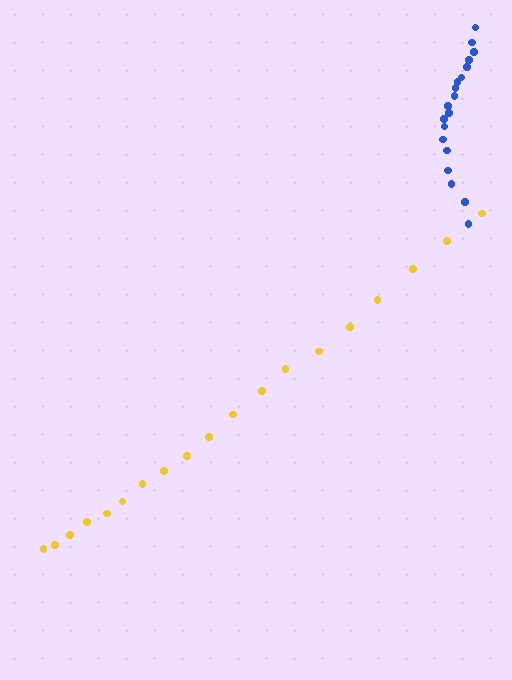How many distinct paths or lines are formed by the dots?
There are 2 distinct paths.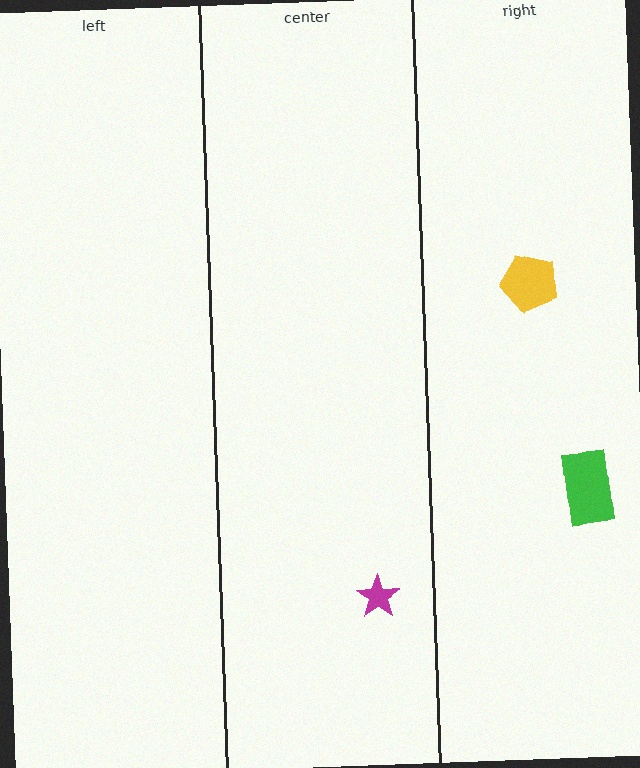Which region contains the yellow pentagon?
The right region.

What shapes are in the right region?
The yellow pentagon, the green rectangle.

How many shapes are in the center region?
1.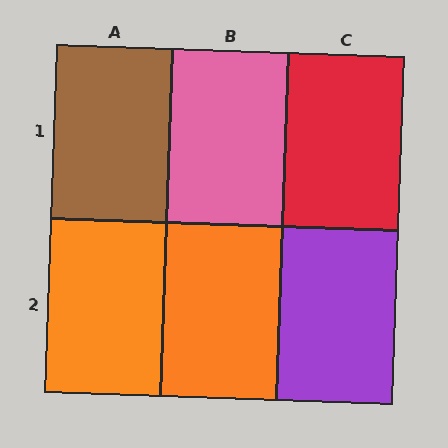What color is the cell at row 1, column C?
Red.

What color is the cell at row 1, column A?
Brown.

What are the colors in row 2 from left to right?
Orange, orange, purple.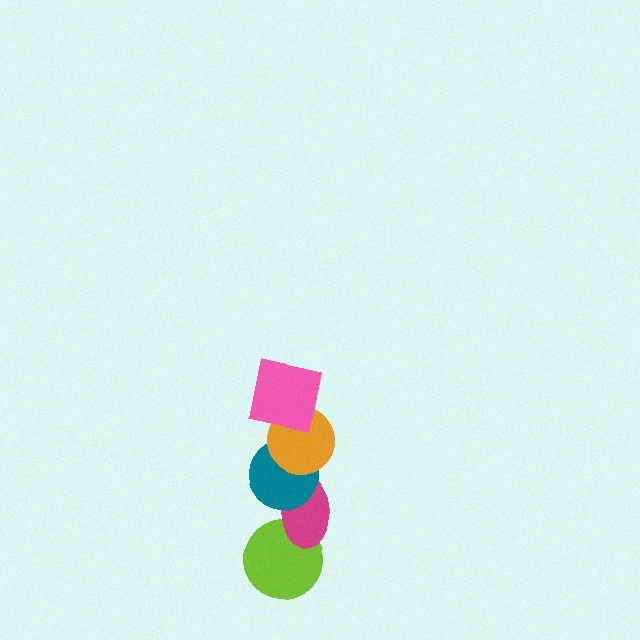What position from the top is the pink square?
The pink square is 1st from the top.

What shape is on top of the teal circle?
The orange circle is on top of the teal circle.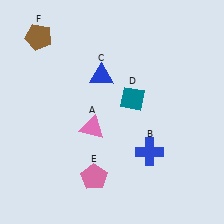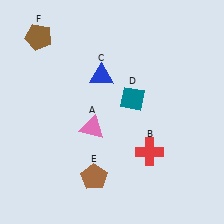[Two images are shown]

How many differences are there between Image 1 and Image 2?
There are 2 differences between the two images.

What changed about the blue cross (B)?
In Image 1, B is blue. In Image 2, it changed to red.